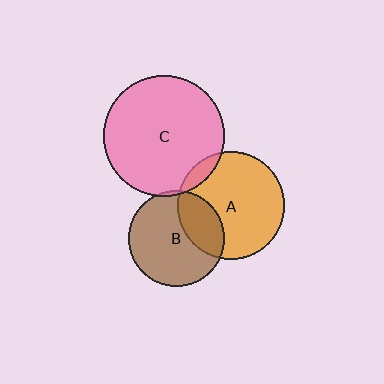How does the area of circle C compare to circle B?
Approximately 1.6 times.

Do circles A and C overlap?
Yes.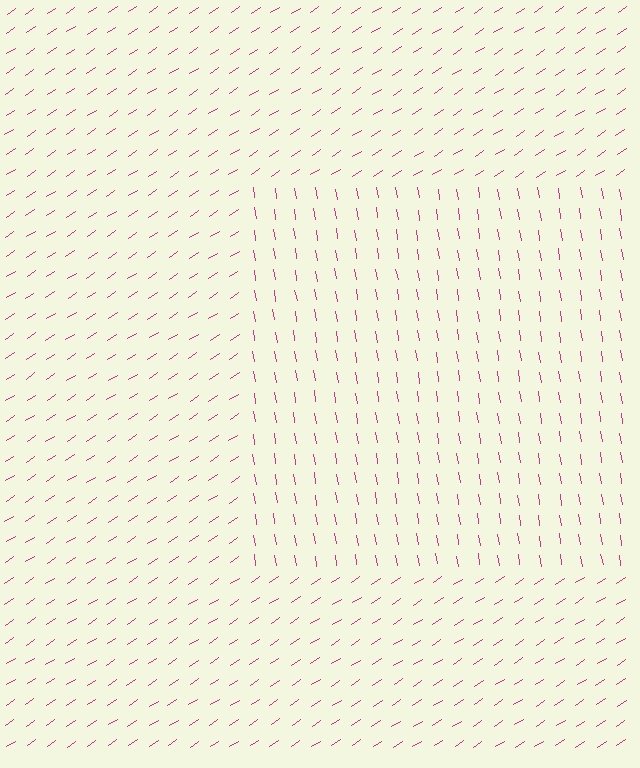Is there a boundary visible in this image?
Yes, there is a texture boundary formed by a change in line orientation.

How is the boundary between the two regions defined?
The boundary is defined purely by a change in line orientation (approximately 66 degrees difference). All lines are the same color and thickness.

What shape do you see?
I see a rectangle.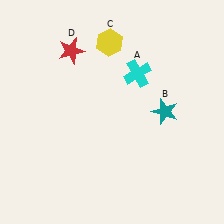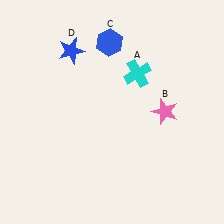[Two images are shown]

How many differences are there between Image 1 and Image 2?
There are 3 differences between the two images.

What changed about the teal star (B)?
In Image 1, B is teal. In Image 2, it changed to pink.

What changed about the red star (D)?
In Image 1, D is red. In Image 2, it changed to blue.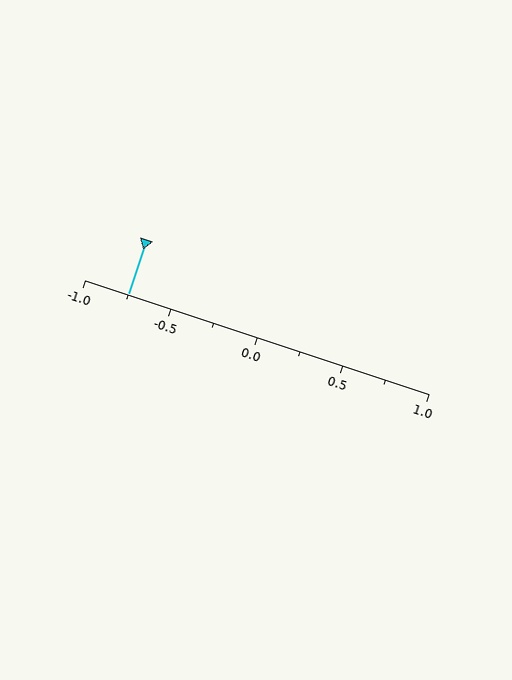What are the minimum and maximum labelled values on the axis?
The axis runs from -1.0 to 1.0.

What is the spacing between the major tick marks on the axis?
The major ticks are spaced 0.5 apart.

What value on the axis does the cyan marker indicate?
The marker indicates approximately -0.75.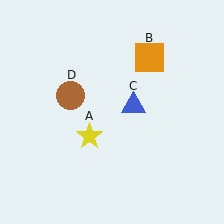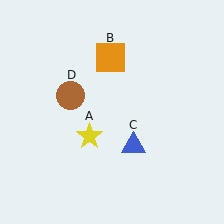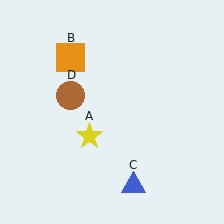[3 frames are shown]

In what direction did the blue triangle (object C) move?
The blue triangle (object C) moved down.